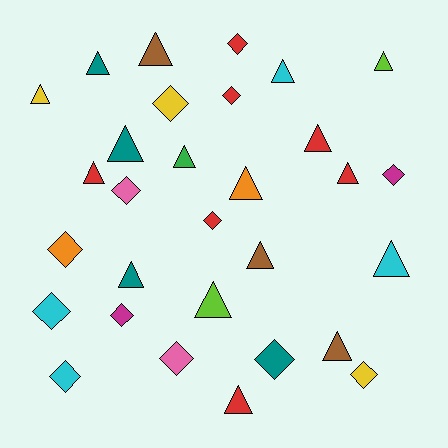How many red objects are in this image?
There are 7 red objects.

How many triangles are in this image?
There are 17 triangles.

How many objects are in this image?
There are 30 objects.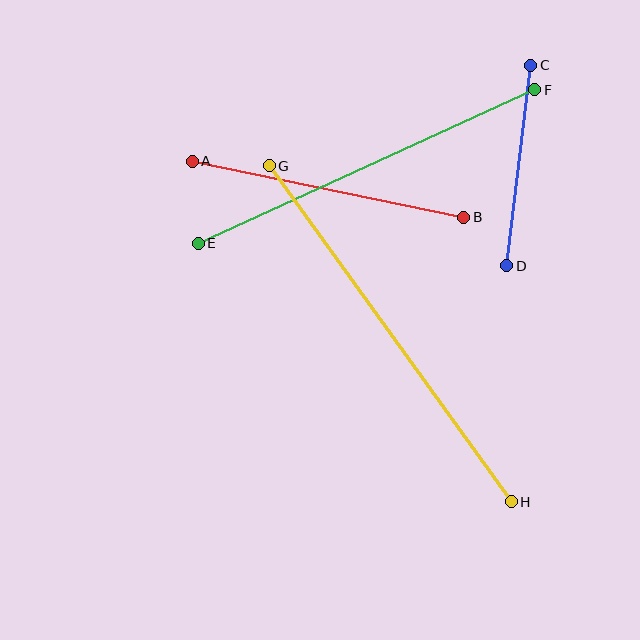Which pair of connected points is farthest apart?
Points G and H are farthest apart.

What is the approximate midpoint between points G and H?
The midpoint is at approximately (390, 334) pixels.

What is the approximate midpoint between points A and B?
The midpoint is at approximately (328, 189) pixels.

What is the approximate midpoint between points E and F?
The midpoint is at approximately (366, 167) pixels.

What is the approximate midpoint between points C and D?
The midpoint is at approximately (519, 165) pixels.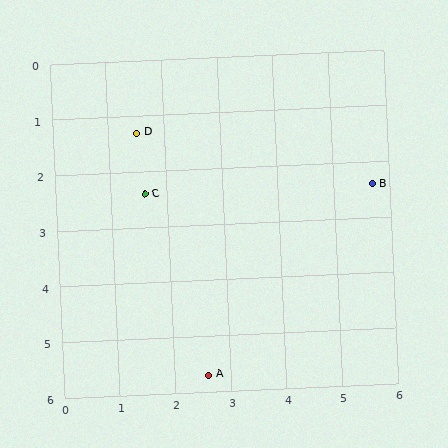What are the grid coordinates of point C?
Point C is at approximately (1.6, 2.4).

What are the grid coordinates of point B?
Point B is at approximately (5.7, 2.4).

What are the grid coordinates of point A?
Point A is at approximately (2.6, 5.7).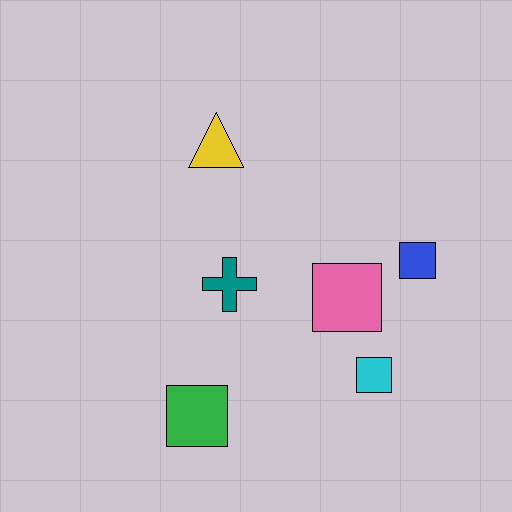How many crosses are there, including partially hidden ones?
There is 1 cross.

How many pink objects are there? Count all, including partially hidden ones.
There is 1 pink object.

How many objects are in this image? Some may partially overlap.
There are 6 objects.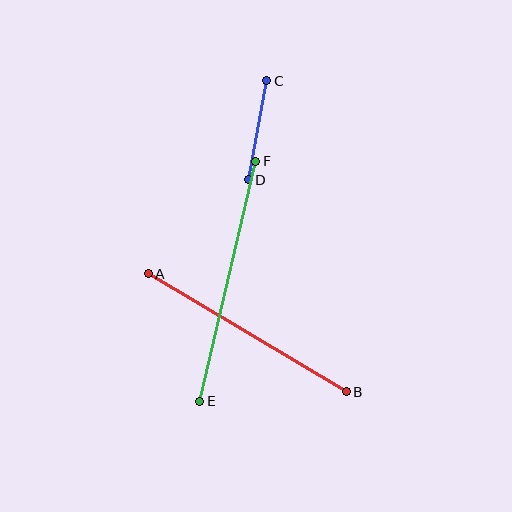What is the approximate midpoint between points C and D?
The midpoint is at approximately (257, 130) pixels.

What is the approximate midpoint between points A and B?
The midpoint is at approximately (247, 333) pixels.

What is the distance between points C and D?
The distance is approximately 101 pixels.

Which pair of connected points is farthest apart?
Points E and F are farthest apart.